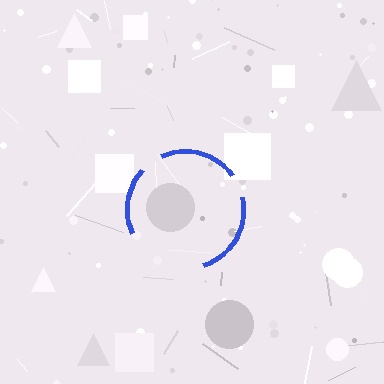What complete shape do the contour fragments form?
The contour fragments form a circle.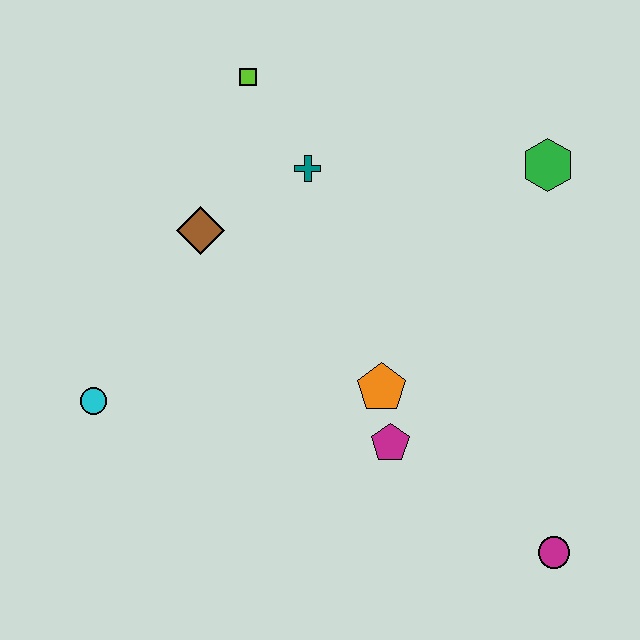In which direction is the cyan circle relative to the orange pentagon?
The cyan circle is to the left of the orange pentagon.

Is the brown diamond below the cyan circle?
No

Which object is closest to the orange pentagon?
The magenta pentagon is closest to the orange pentagon.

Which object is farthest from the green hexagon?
The cyan circle is farthest from the green hexagon.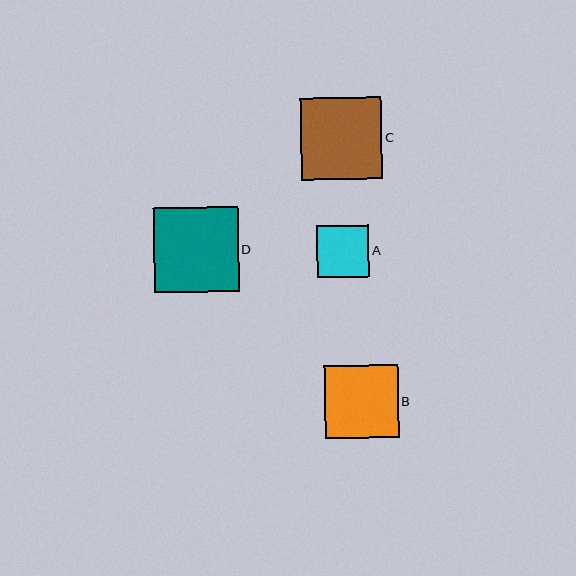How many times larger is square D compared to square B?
Square D is approximately 1.2 times the size of square B.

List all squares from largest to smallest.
From largest to smallest: D, C, B, A.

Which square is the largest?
Square D is the largest with a size of approximately 85 pixels.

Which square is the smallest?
Square A is the smallest with a size of approximately 52 pixels.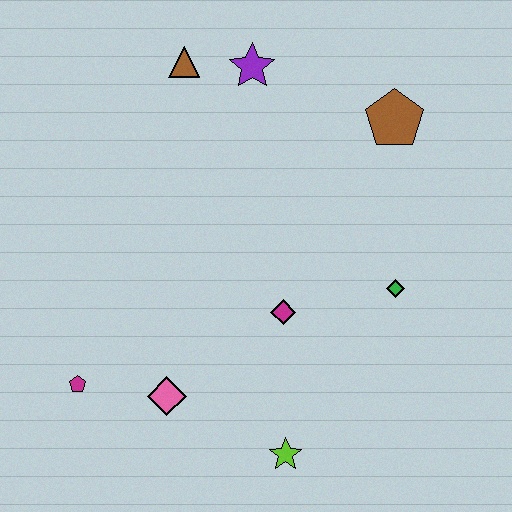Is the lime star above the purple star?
No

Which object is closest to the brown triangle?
The purple star is closest to the brown triangle.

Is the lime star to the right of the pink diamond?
Yes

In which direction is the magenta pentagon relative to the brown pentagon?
The magenta pentagon is to the left of the brown pentagon.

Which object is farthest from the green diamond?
The magenta pentagon is farthest from the green diamond.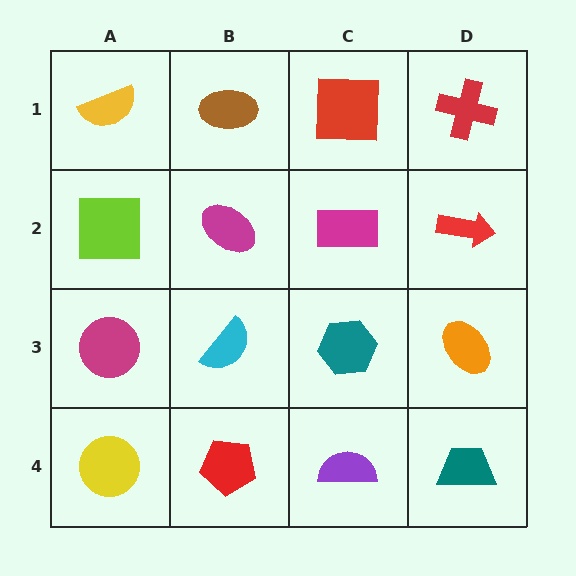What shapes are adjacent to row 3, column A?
A lime square (row 2, column A), a yellow circle (row 4, column A), a cyan semicircle (row 3, column B).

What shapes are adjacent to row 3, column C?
A magenta rectangle (row 2, column C), a purple semicircle (row 4, column C), a cyan semicircle (row 3, column B), an orange ellipse (row 3, column D).